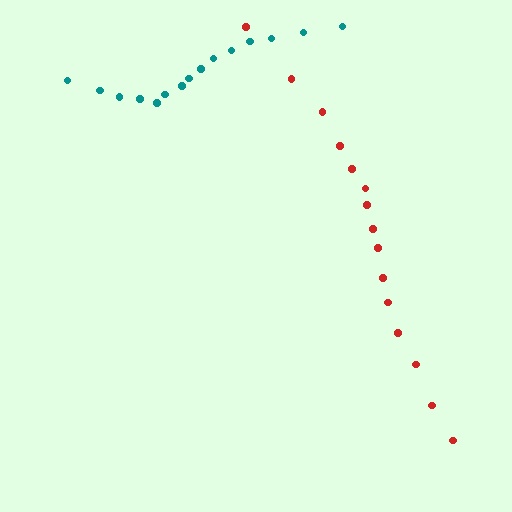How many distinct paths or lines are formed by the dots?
There are 2 distinct paths.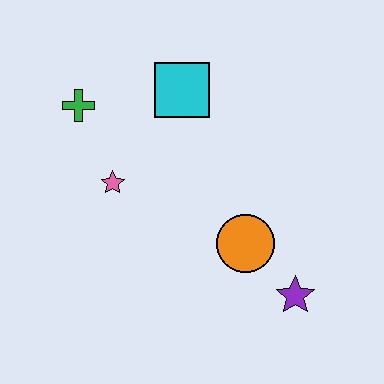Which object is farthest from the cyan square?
The purple star is farthest from the cyan square.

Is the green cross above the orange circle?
Yes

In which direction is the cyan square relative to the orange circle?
The cyan square is above the orange circle.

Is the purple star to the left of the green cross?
No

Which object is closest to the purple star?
The orange circle is closest to the purple star.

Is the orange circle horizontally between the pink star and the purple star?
Yes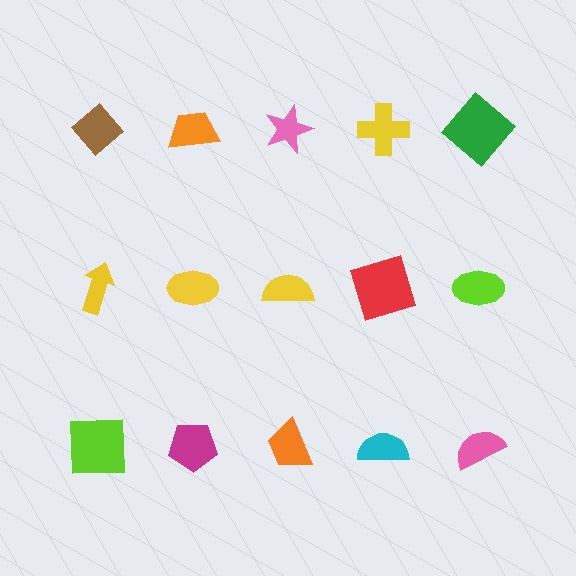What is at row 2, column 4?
A red square.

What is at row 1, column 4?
A yellow cross.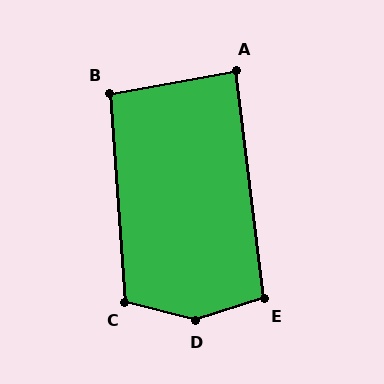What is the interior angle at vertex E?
Approximately 101 degrees (obtuse).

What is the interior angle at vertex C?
Approximately 109 degrees (obtuse).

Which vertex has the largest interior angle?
D, at approximately 147 degrees.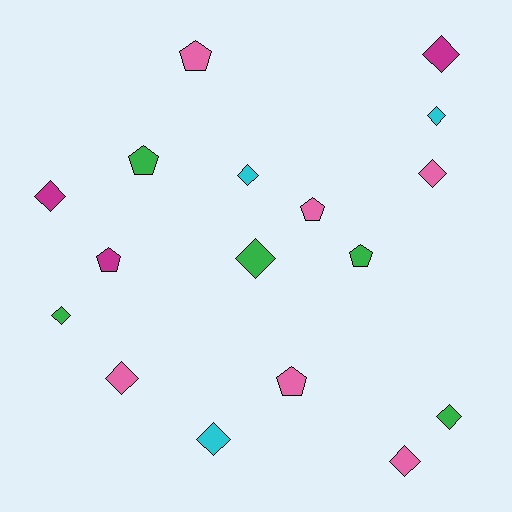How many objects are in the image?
There are 17 objects.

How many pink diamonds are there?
There are 3 pink diamonds.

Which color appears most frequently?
Pink, with 6 objects.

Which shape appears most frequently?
Diamond, with 11 objects.